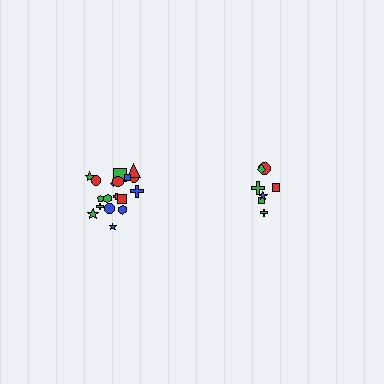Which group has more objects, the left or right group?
The left group.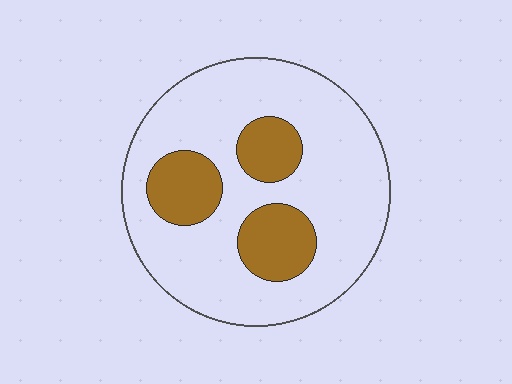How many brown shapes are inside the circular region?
3.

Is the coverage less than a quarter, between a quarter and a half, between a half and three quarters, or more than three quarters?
Less than a quarter.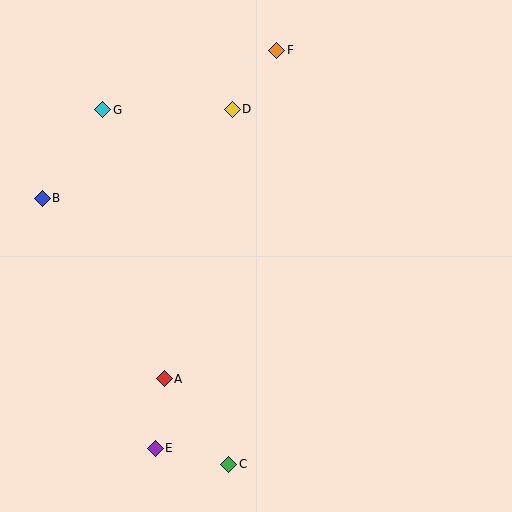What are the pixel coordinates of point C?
Point C is at (229, 464).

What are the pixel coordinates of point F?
Point F is at (277, 50).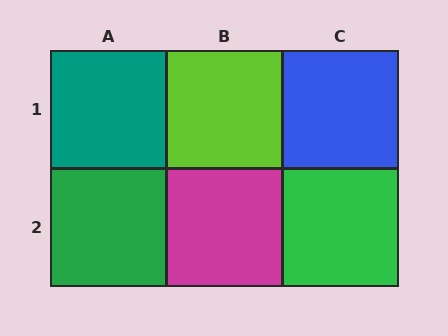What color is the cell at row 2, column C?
Green.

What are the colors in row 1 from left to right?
Teal, lime, blue.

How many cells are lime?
1 cell is lime.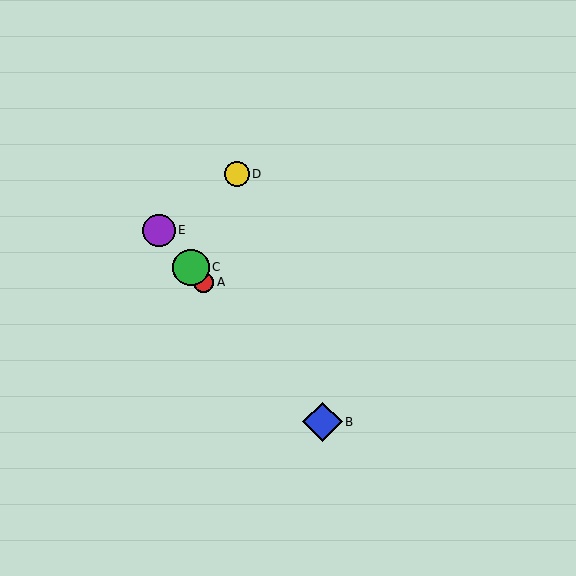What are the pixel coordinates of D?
Object D is at (237, 174).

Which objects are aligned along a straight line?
Objects A, B, C, E are aligned along a straight line.